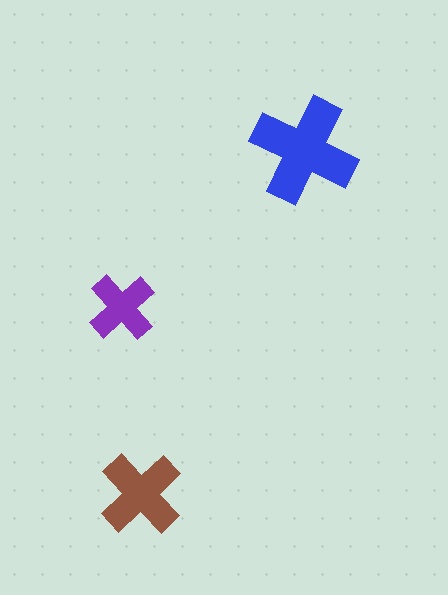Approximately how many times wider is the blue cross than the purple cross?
About 1.5 times wider.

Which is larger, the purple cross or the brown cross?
The brown one.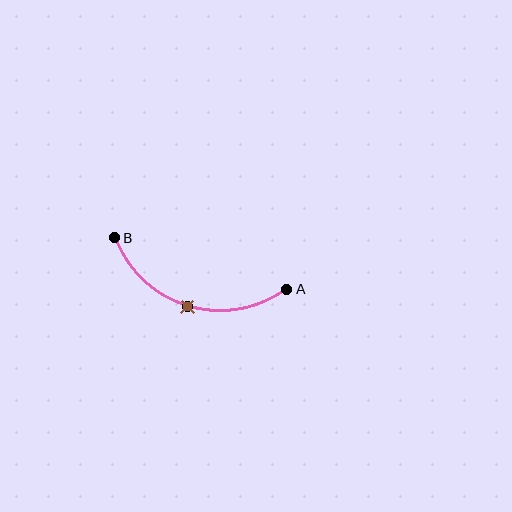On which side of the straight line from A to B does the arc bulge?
The arc bulges below the straight line connecting A and B.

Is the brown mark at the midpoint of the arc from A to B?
Yes. The brown mark lies on the arc at equal arc-length from both A and B — it is the arc midpoint.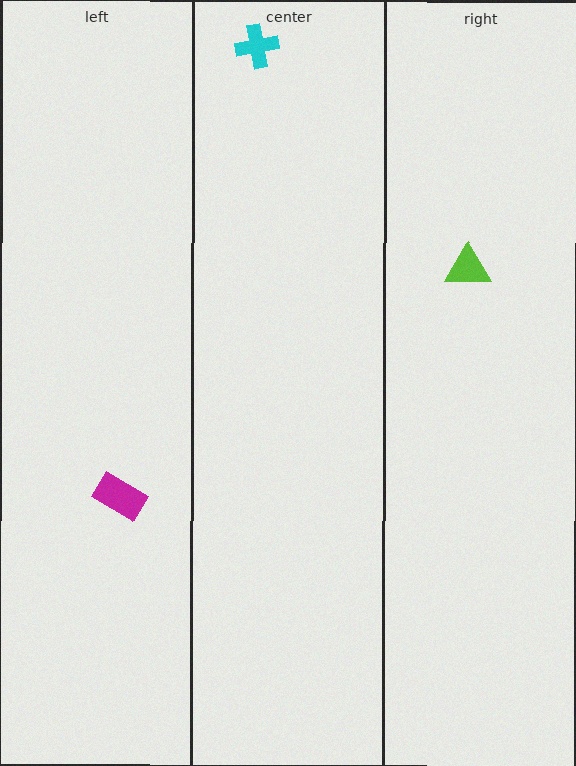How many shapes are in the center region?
1.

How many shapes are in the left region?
1.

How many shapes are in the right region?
1.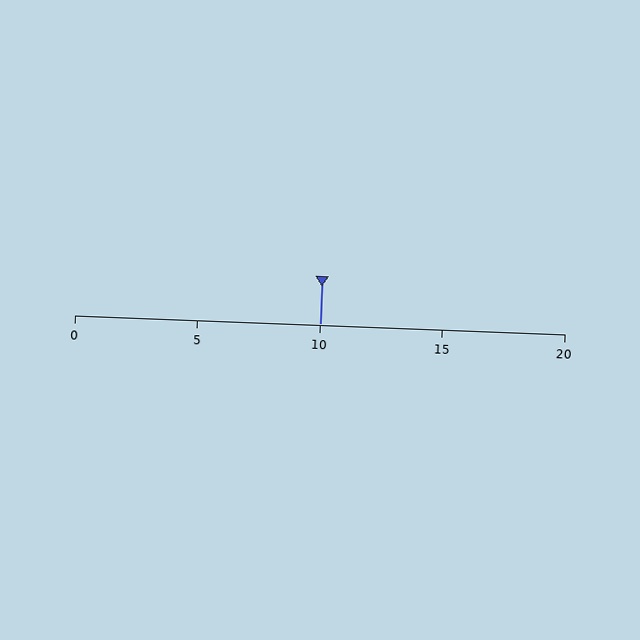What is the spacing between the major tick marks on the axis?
The major ticks are spaced 5 apart.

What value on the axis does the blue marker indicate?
The marker indicates approximately 10.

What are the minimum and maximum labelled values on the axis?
The axis runs from 0 to 20.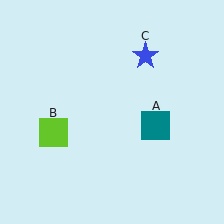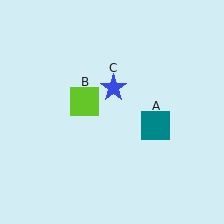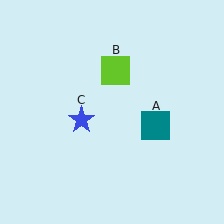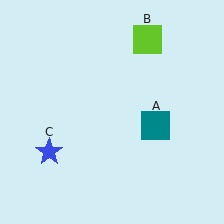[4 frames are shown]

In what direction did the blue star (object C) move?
The blue star (object C) moved down and to the left.